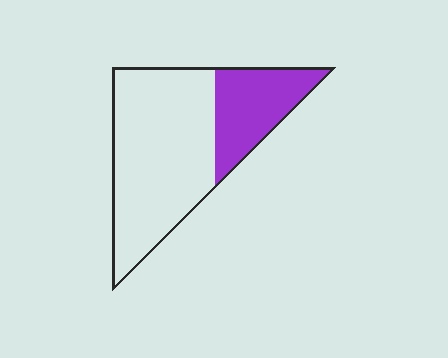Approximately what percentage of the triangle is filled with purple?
Approximately 30%.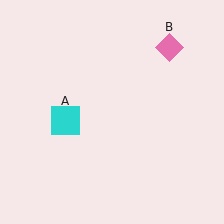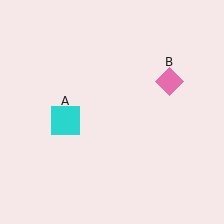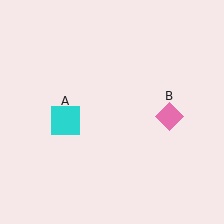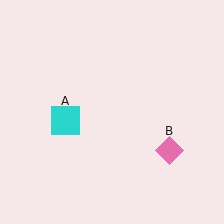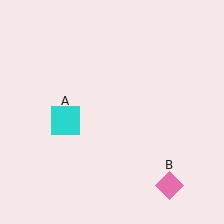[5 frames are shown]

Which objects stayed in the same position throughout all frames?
Cyan square (object A) remained stationary.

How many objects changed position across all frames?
1 object changed position: pink diamond (object B).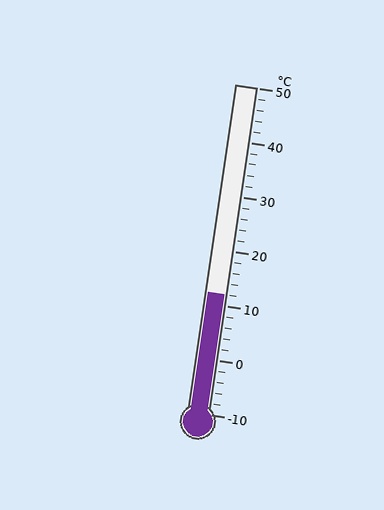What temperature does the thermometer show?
The thermometer shows approximately 12°C.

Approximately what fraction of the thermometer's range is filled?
The thermometer is filled to approximately 35% of its range.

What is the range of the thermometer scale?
The thermometer scale ranges from -10°C to 50°C.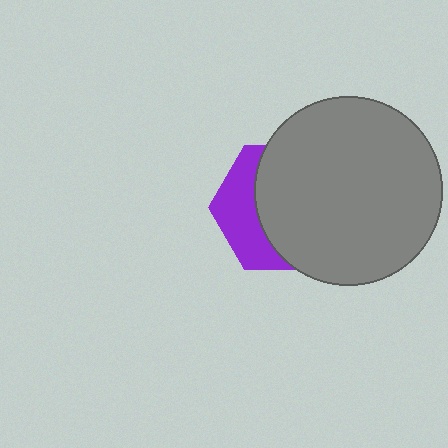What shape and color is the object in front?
The object in front is a gray circle.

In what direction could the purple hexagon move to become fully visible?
The purple hexagon could move left. That would shift it out from behind the gray circle entirely.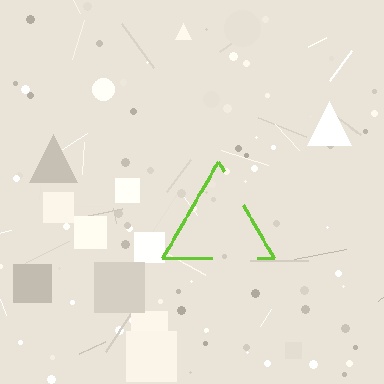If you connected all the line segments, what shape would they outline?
They would outline a triangle.